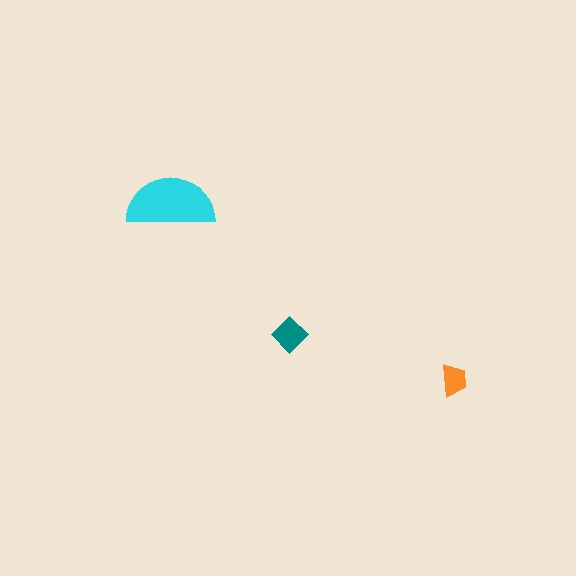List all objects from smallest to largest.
The orange trapezoid, the teal diamond, the cyan semicircle.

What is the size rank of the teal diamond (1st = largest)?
2nd.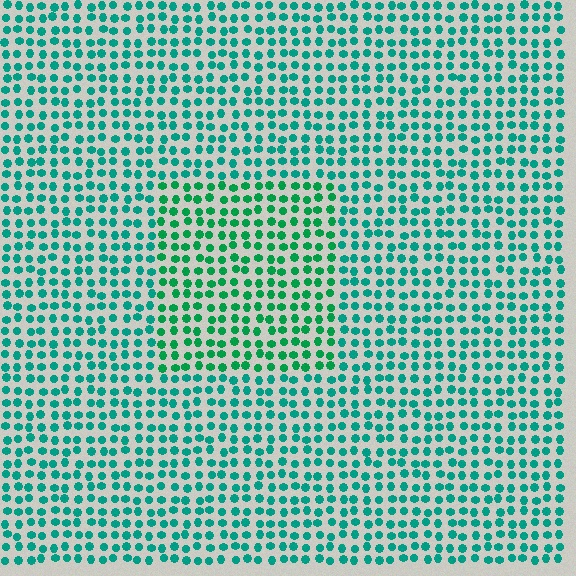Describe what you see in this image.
The image is filled with small teal elements in a uniform arrangement. A rectangle-shaped region is visible where the elements are tinted to a slightly different hue, forming a subtle color boundary.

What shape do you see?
I see a rectangle.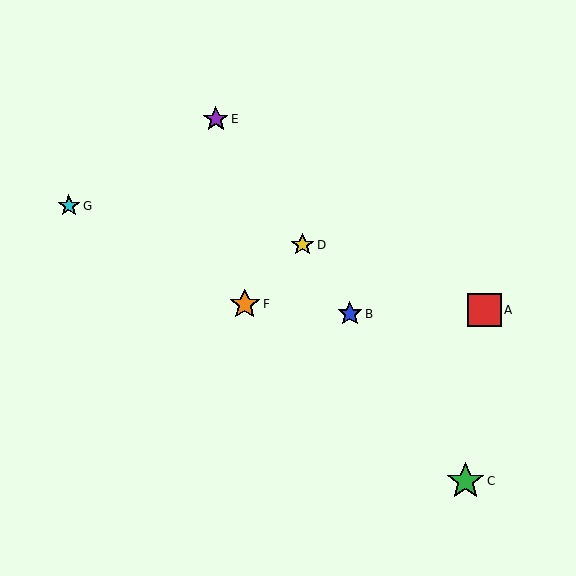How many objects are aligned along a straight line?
4 objects (B, C, D, E) are aligned along a straight line.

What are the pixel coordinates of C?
Object C is at (465, 481).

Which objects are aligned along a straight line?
Objects B, C, D, E are aligned along a straight line.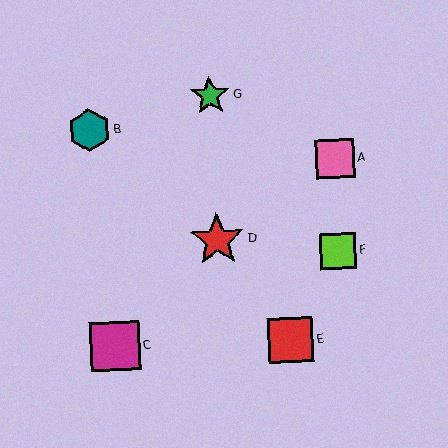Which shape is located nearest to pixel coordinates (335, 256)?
The lime square (labeled F) at (338, 251) is nearest to that location.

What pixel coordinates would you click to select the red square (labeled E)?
Click at (290, 340) to select the red square E.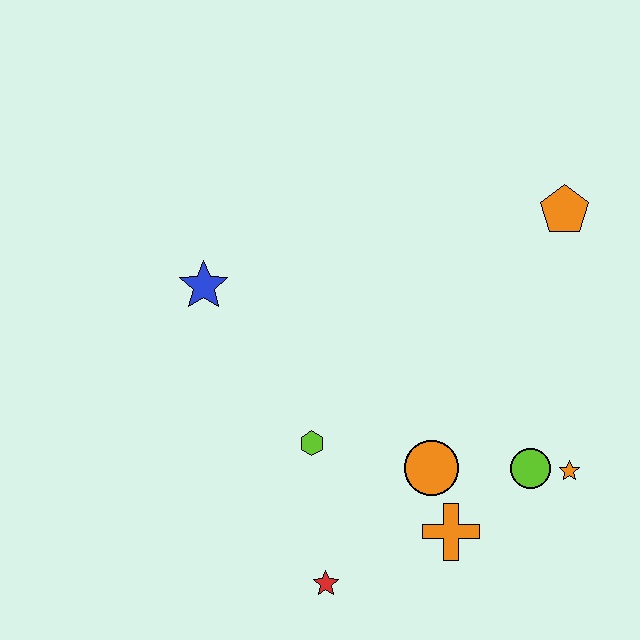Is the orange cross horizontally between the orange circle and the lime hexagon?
No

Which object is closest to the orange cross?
The orange circle is closest to the orange cross.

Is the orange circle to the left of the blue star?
No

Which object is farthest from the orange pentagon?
The red star is farthest from the orange pentagon.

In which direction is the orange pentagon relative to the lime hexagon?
The orange pentagon is to the right of the lime hexagon.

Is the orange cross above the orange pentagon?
No